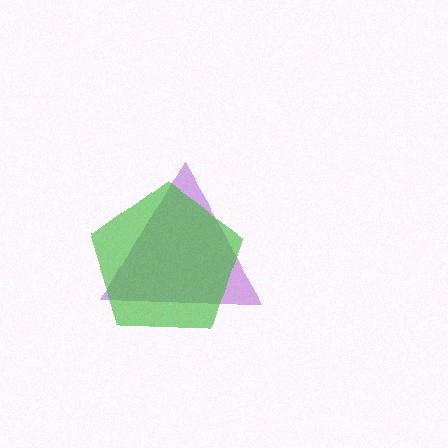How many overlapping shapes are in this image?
There are 2 overlapping shapes in the image.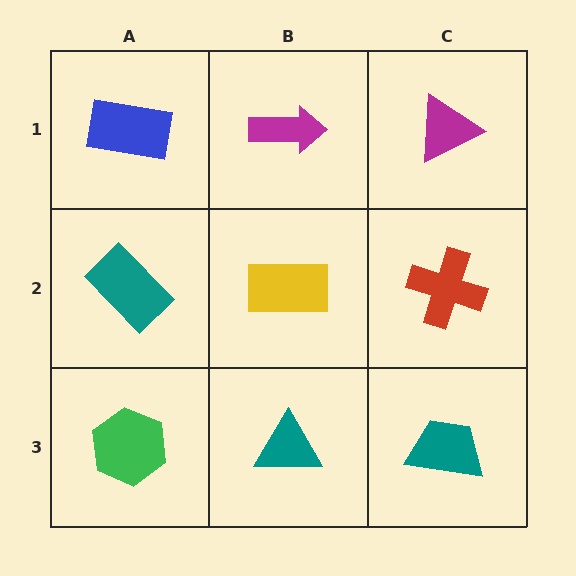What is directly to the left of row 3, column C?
A teal triangle.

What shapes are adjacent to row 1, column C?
A red cross (row 2, column C), a magenta arrow (row 1, column B).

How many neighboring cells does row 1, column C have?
2.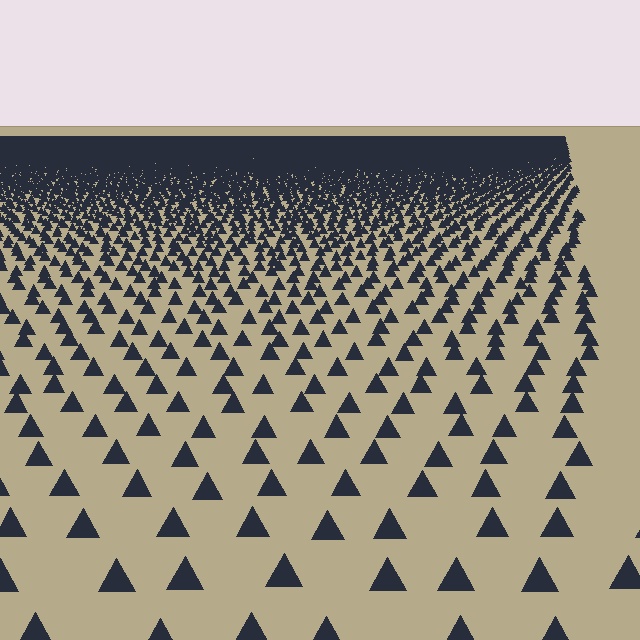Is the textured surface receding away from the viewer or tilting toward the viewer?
The surface is receding away from the viewer. Texture elements get smaller and denser toward the top.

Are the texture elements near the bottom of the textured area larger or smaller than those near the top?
Larger. Near the bottom, elements are closer to the viewer and appear at a bigger on-screen size.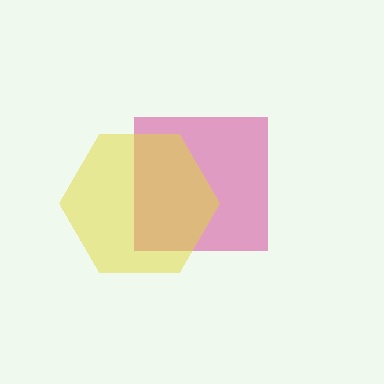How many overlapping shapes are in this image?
There are 2 overlapping shapes in the image.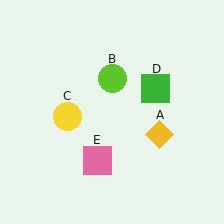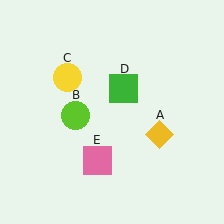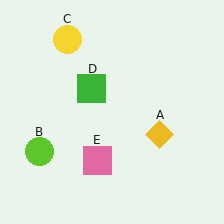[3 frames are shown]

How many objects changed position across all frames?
3 objects changed position: lime circle (object B), yellow circle (object C), green square (object D).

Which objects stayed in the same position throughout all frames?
Yellow diamond (object A) and pink square (object E) remained stationary.